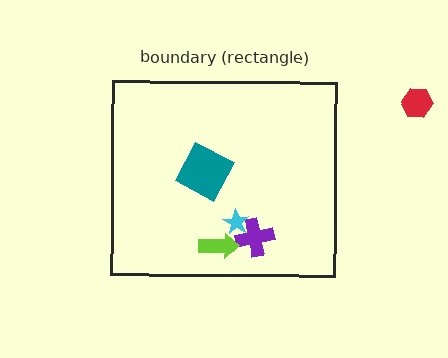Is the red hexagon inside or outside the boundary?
Outside.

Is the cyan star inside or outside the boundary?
Inside.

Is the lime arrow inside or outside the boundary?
Inside.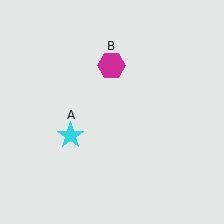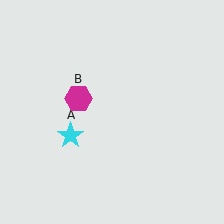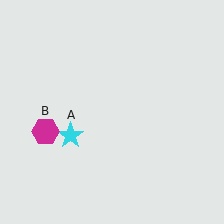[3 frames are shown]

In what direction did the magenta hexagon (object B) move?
The magenta hexagon (object B) moved down and to the left.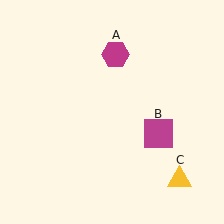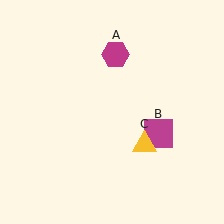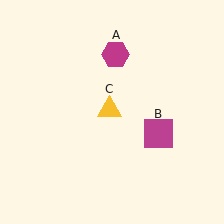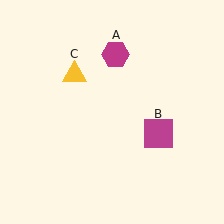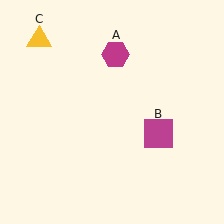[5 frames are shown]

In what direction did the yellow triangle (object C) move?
The yellow triangle (object C) moved up and to the left.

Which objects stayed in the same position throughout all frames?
Magenta hexagon (object A) and magenta square (object B) remained stationary.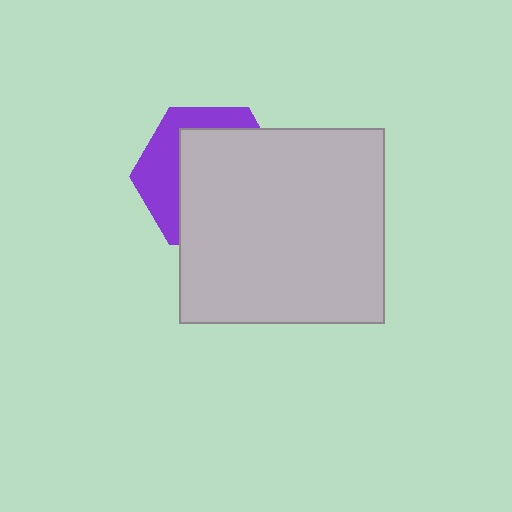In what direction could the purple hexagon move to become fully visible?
The purple hexagon could move toward the upper-left. That would shift it out from behind the light gray rectangle entirely.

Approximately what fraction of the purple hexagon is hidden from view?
Roughly 65% of the purple hexagon is hidden behind the light gray rectangle.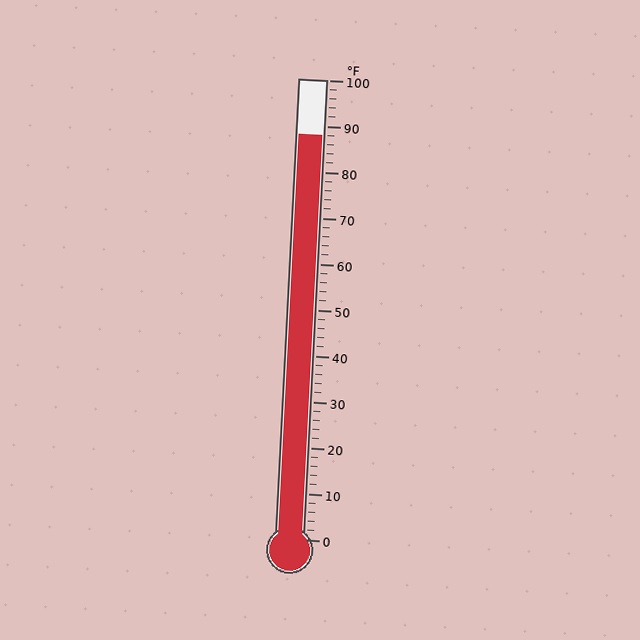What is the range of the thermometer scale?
The thermometer scale ranges from 0°F to 100°F.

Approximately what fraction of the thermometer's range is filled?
The thermometer is filled to approximately 90% of its range.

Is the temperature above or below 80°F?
The temperature is above 80°F.